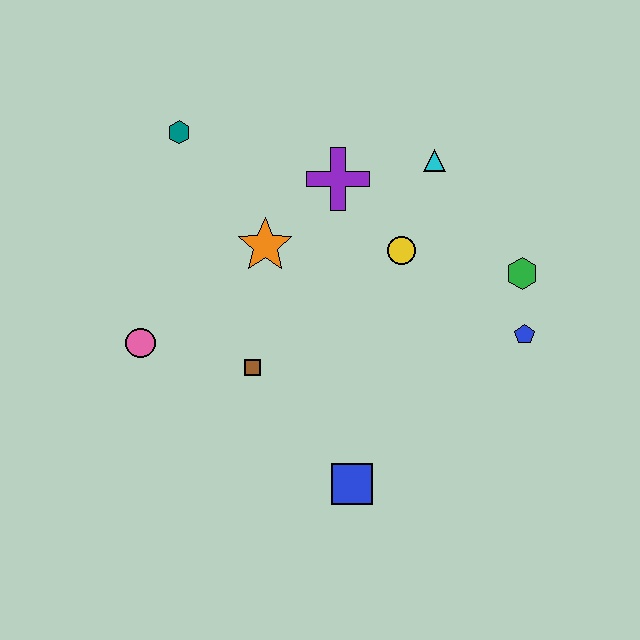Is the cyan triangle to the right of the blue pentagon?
No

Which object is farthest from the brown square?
The green hexagon is farthest from the brown square.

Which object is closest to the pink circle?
The brown square is closest to the pink circle.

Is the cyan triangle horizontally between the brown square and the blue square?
No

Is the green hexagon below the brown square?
No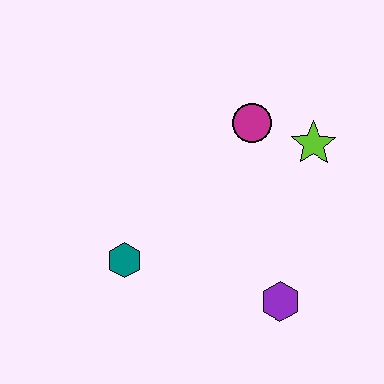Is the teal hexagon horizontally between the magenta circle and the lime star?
No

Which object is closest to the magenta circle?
The lime star is closest to the magenta circle.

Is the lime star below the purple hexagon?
No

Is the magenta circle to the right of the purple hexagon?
No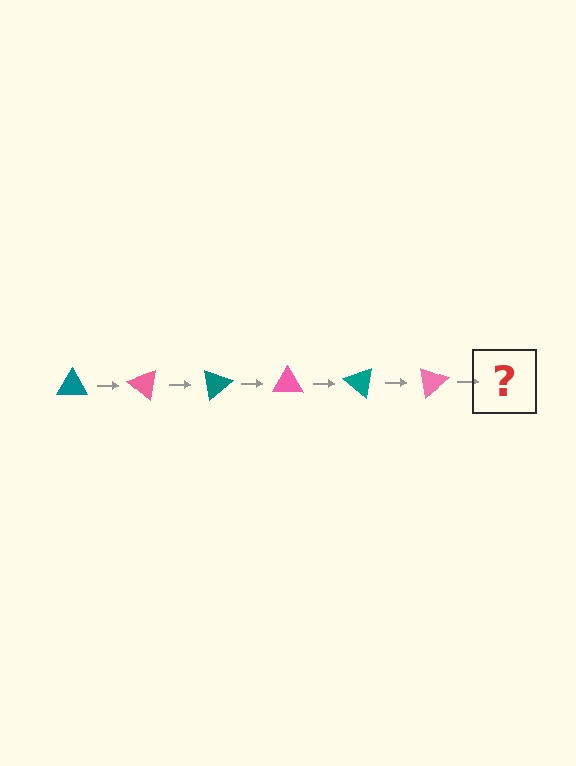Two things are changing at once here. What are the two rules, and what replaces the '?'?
The two rules are that it rotates 40 degrees each step and the color cycles through teal and pink. The '?' should be a teal triangle, rotated 240 degrees from the start.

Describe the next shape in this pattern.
It should be a teal triangle, rotated 240 degrees from the start.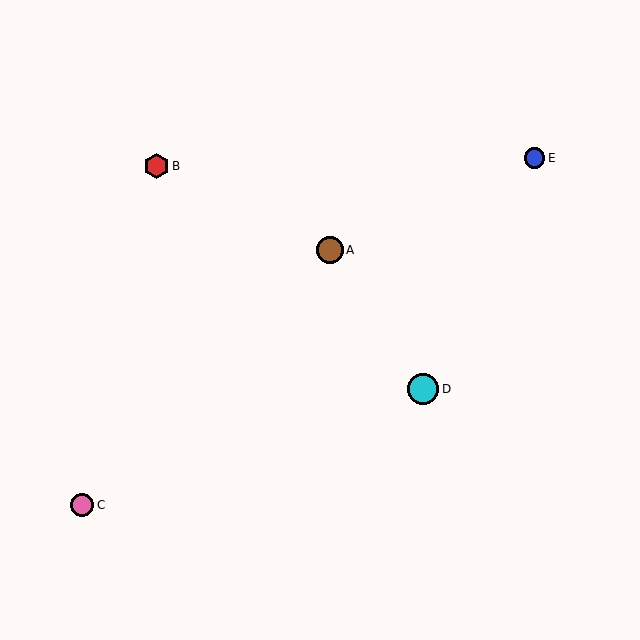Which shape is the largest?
The cyan circle (labeled D) is the largest.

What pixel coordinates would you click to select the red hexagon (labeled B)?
Click at (156, 166) to select the red hexagon B.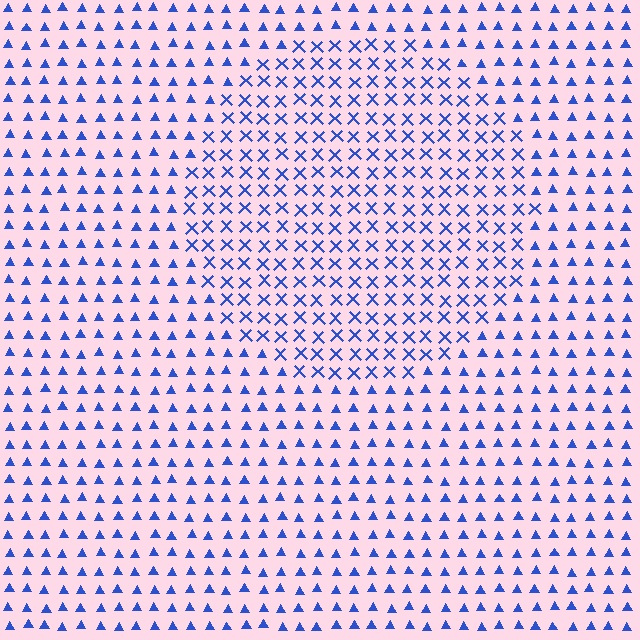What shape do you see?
I see a circle.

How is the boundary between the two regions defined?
The boundary is defined by a change in element shape: X marks inside vs. triangles outside. All elements share the same color and spacing.